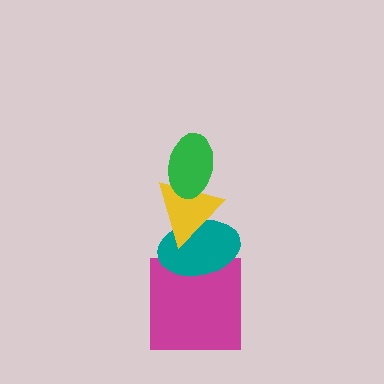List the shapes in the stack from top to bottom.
From top to bottom: the green ellipse, the yellow triangle, the teal ellipse, the magenta square.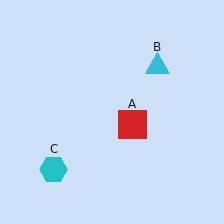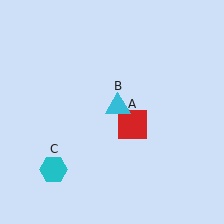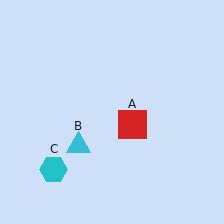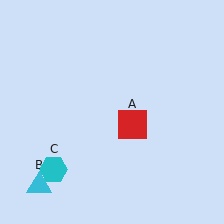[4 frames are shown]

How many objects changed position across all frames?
1 object changed position: cyan triangle (object B).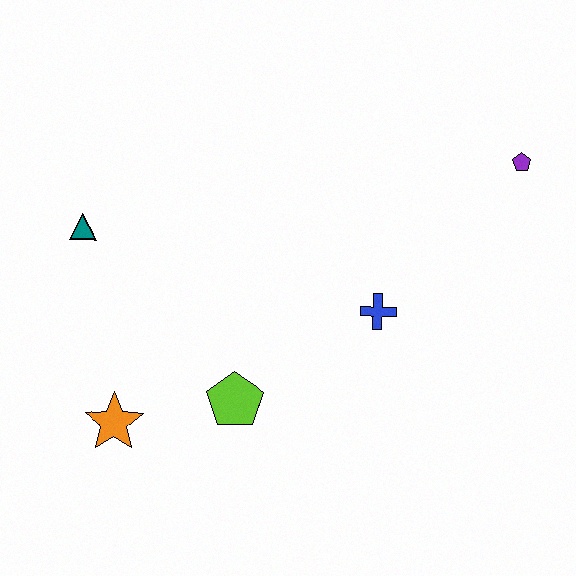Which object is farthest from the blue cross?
The teal triangle is farthest from the blue cross.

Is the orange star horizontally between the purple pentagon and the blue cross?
No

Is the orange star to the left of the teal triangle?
No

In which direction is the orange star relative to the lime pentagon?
The orange star is to the left of the lime pentagon.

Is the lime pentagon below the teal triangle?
Yes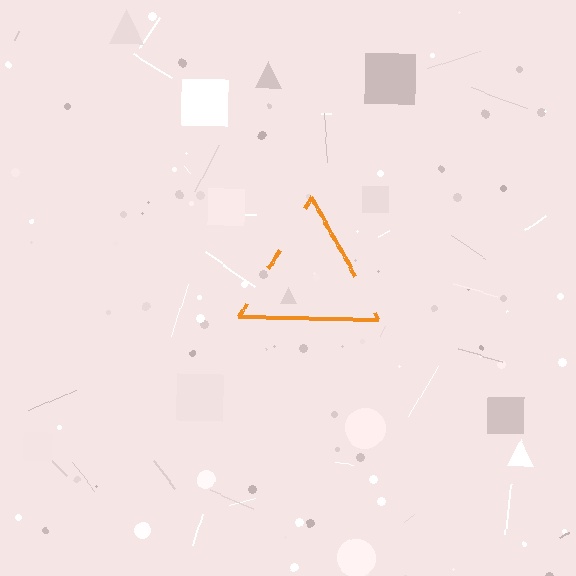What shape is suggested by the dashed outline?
The dashed outline suggests a triangle.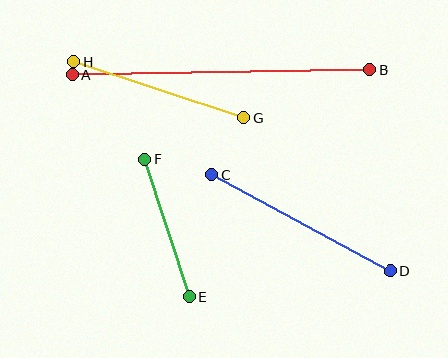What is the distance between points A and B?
The distance is approximately 298 pixels.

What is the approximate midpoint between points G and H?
The midpoint is at approximately (159, 90) pixels.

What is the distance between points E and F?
The distance is approximately 145 pixels.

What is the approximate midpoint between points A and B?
The midpoint is at approximately (221, 72) pixels.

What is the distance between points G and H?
The distance is approximately 179 pixels.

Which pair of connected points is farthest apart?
Points A and B are farthest apart.